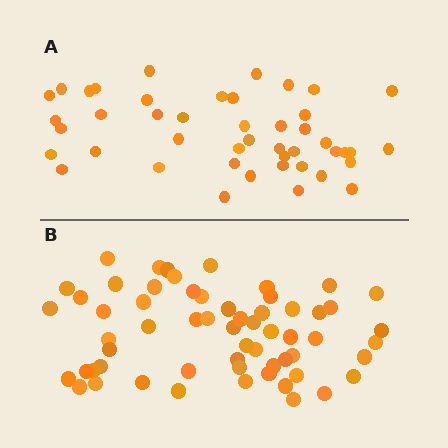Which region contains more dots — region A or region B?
Region B (the bottom region) has more dots.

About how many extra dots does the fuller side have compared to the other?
Region B has approximately 15 more dots than region A.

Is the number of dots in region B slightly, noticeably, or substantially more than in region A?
Region B has noticeably more, but not dramatically so. The ratio is roughly 1.3 to 1.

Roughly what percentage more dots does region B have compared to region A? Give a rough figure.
About 35% more.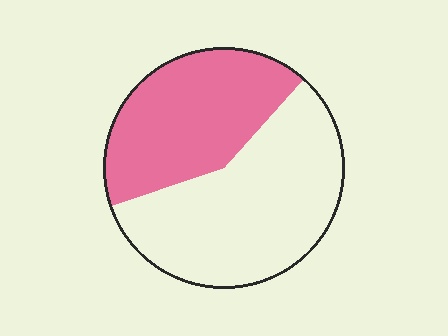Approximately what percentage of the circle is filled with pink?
Approximately 40%.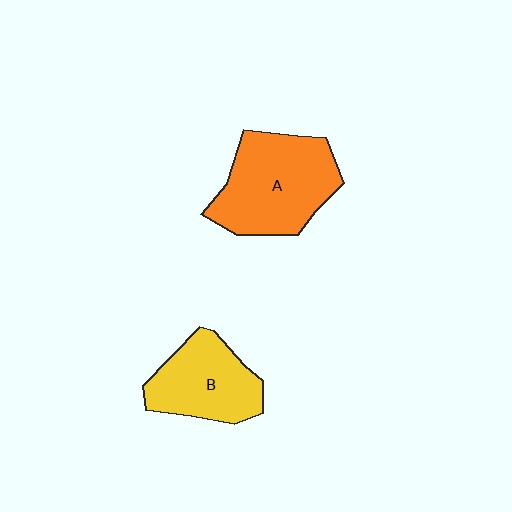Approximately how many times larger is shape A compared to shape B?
Approximately 1.3 times.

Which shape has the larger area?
Shape A (orange).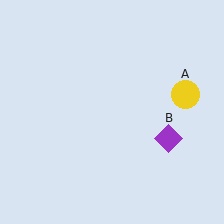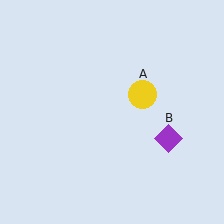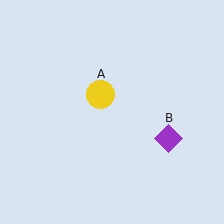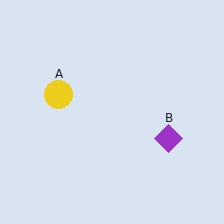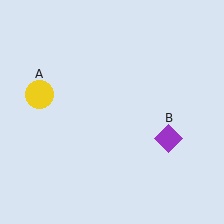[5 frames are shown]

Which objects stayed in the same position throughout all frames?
Purple diamond (object B) remained stationary.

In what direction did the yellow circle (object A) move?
The yellow circle (object A) moved left.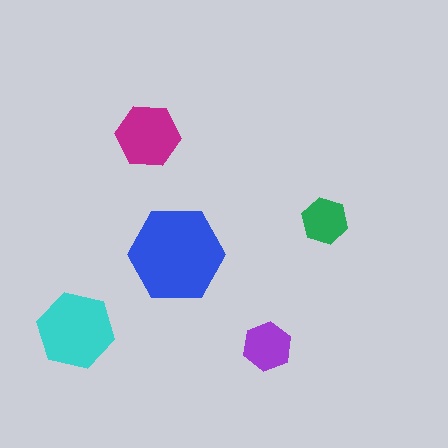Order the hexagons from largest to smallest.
the blue one, the cyan one, the magenta one, the purple one, the green one.